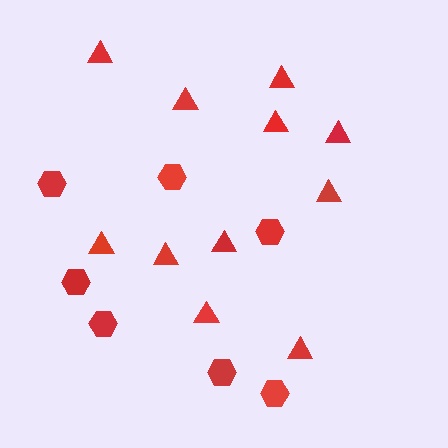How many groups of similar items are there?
There are 2 groups: one group of hexagons (7) and one group of triangles (11).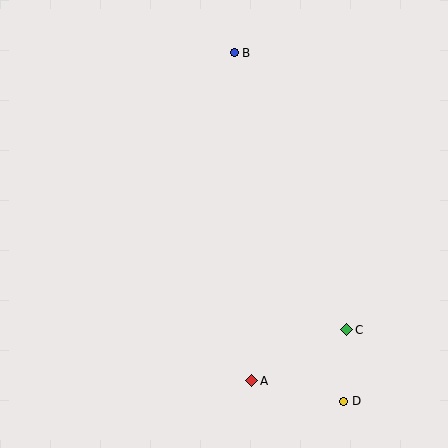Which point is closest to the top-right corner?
Point B is closest to the top-right corner.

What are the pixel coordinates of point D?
Point D is at (344, 402).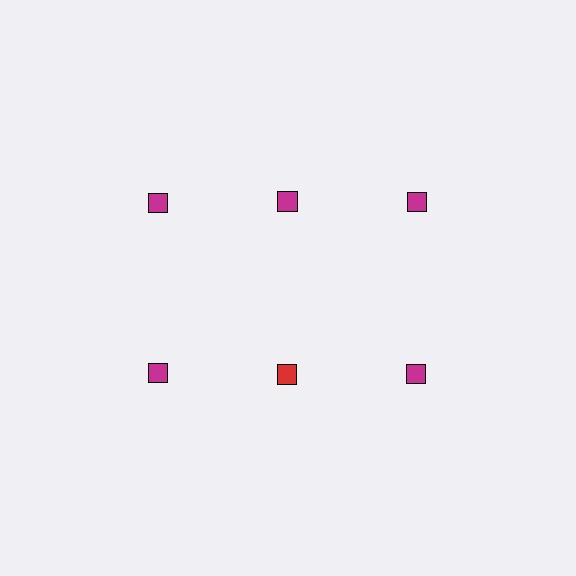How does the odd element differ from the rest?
It has a different color: red instead of magenta.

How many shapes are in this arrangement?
There are 6 shapes arranged in a grid pattern.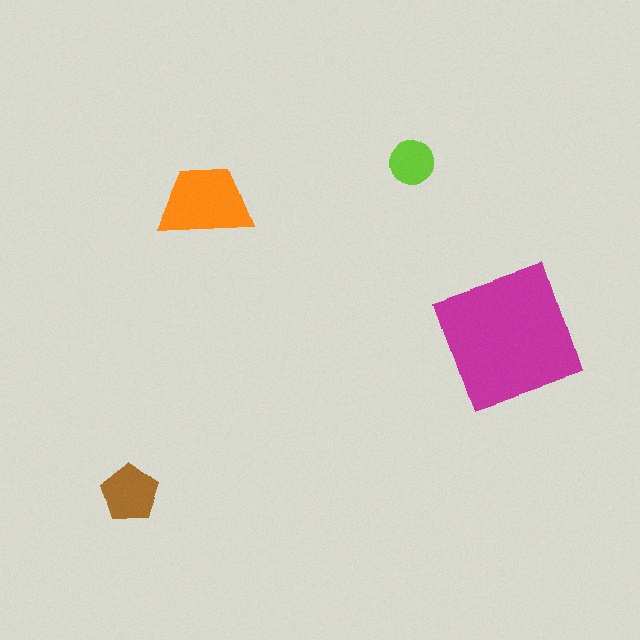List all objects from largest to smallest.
The magenta square, the orange trapezoid, the brown pentagon, the lime circle.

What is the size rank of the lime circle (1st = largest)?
4th.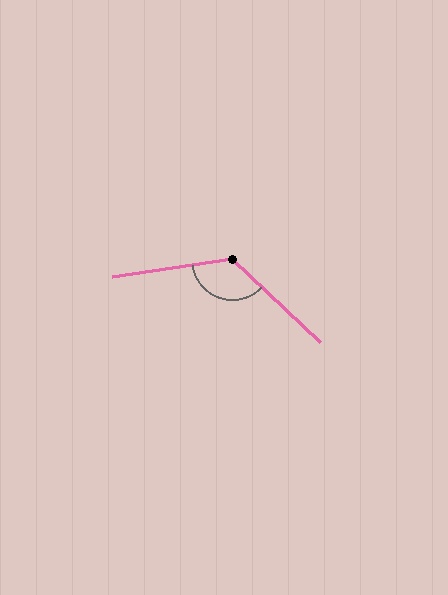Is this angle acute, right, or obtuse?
It is obtuse.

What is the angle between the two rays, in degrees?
Approximately 127 degrees.